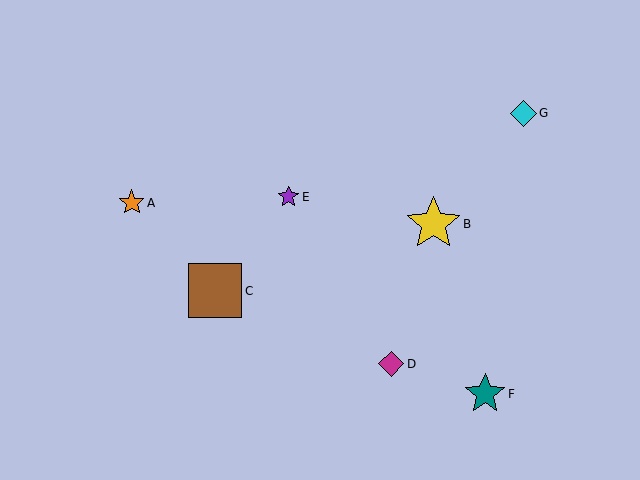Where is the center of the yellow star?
The center of the yellow star is at (434, 224).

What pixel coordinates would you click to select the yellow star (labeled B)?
Click at (434, 224) to select the yellow star B.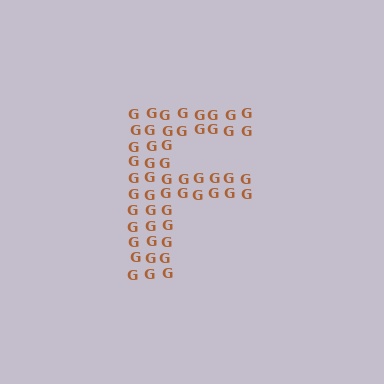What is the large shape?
The large shape is the letter F.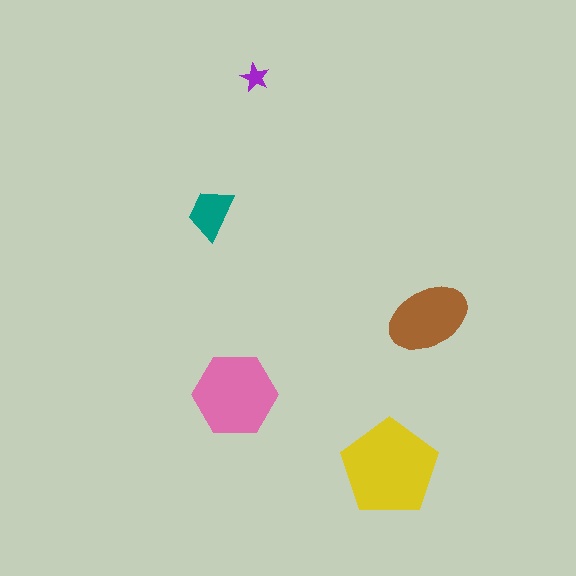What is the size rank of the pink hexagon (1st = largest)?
2nd.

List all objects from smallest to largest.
The purple star, the teal trapezoid, the brown ellipse, the pink hexagon, the yellow pentagon.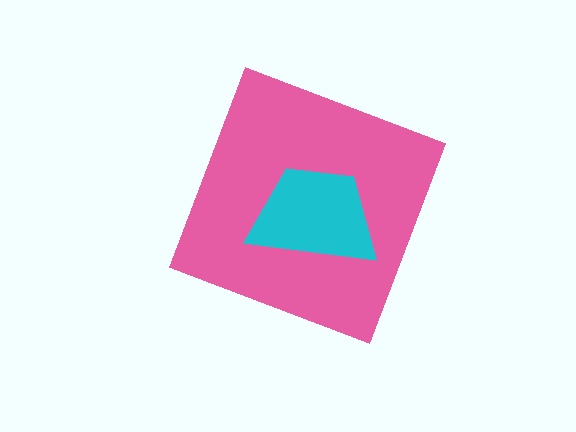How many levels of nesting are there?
2.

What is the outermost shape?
The pink diamond.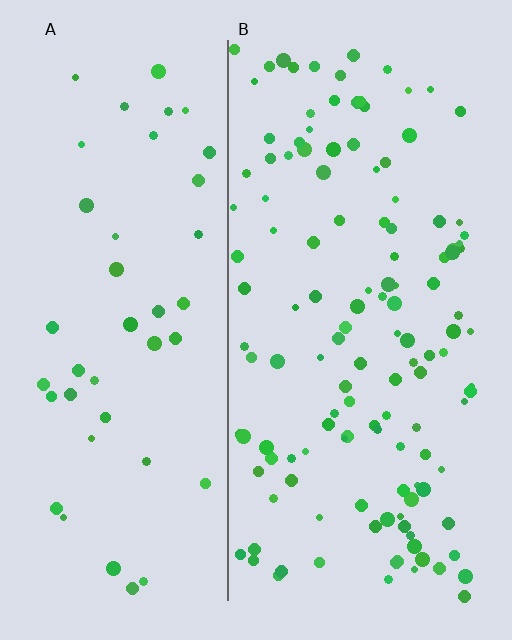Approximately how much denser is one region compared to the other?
Approximately 3.0× — region B over region A.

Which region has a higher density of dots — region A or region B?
B (the right).